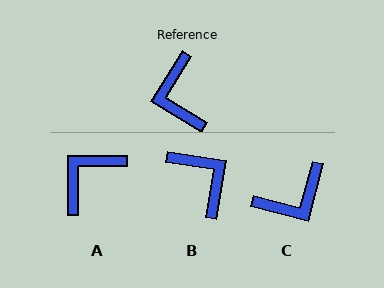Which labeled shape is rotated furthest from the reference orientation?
B, about 158 degrees away.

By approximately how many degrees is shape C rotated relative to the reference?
Approximately 107 degrees counter-clockwise.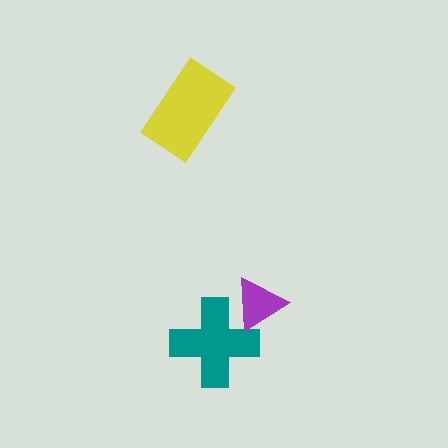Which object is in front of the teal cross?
The purple triangle is in front of the teal cross.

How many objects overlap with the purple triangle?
1 object overlaps with the purple triangle.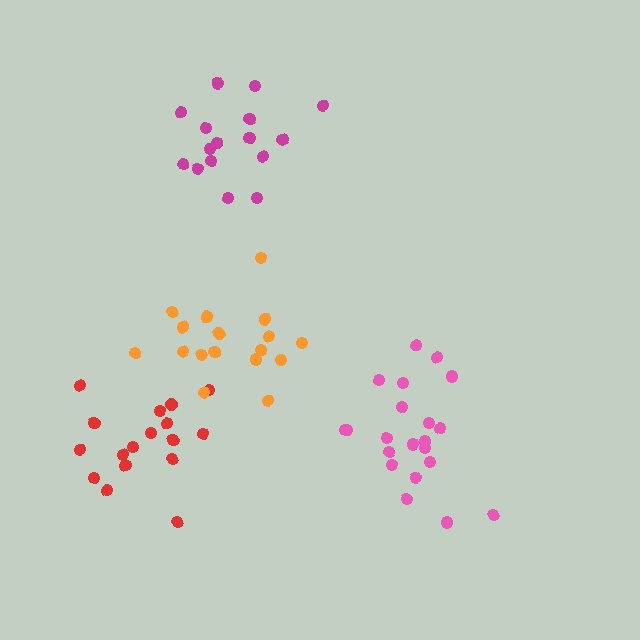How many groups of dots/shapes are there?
There are 4 groups.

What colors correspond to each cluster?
The clusters are colored: red, orange, pink, magenta.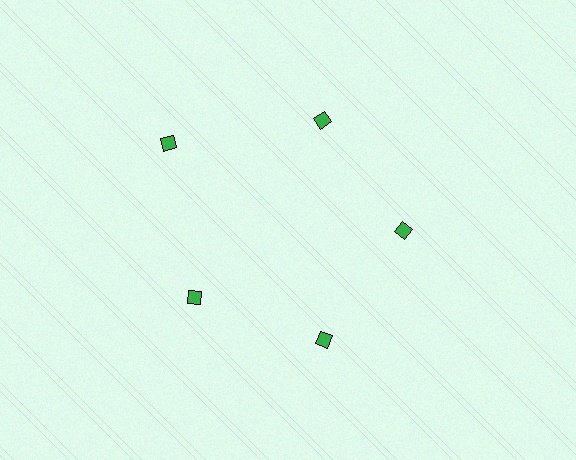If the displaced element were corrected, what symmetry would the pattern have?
It would have 5-fold rotational symmetry — the pattern would map onto itself every 72 degrees.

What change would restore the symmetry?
The symmetry would be restored by moving it inward, back onto the ring so that all 5 diamonds sit at equal angles and equal distance from the center.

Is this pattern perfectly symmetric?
No. The 5 green diamonds are arranged in a ring, but one element near the 10 o'clock position is pushed outward from the center, breaking the 5-fold rotational symmetry.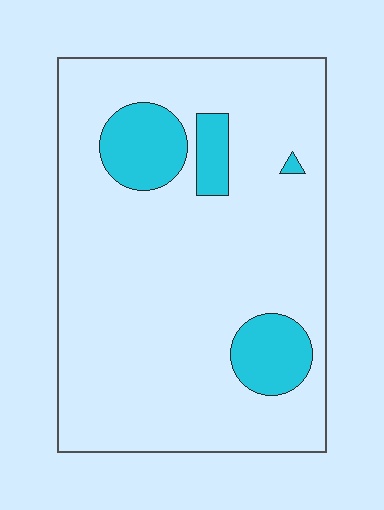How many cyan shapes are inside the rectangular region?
4.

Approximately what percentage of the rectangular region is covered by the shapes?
Approximately 15%.